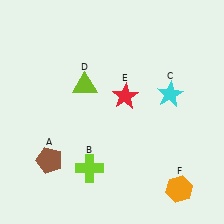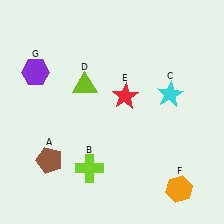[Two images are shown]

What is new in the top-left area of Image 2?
A purple hexagon (G) was added in the top-left area of Image 2.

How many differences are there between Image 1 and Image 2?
There is 1 difference between the two images.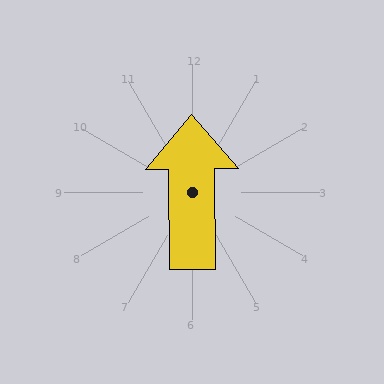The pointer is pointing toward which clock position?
Roughly 12 o'clock.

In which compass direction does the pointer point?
North.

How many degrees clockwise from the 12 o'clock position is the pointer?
Approximately 359 degrees.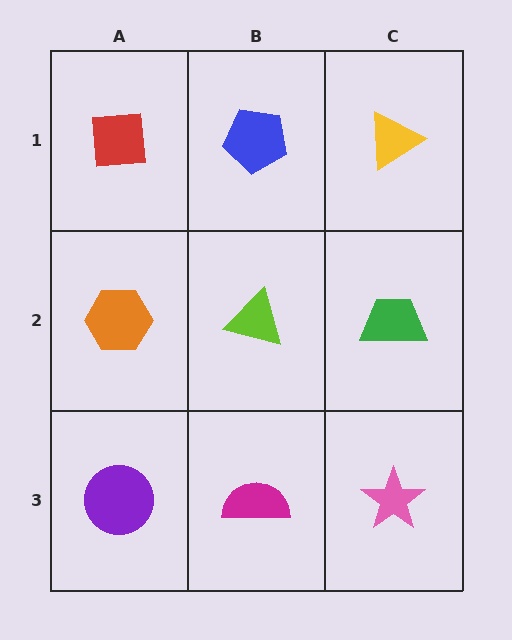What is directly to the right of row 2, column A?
A lime triangle.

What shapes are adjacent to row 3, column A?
An orange hexagon (row 2, column A), a magenta semicircle (row 3, column B).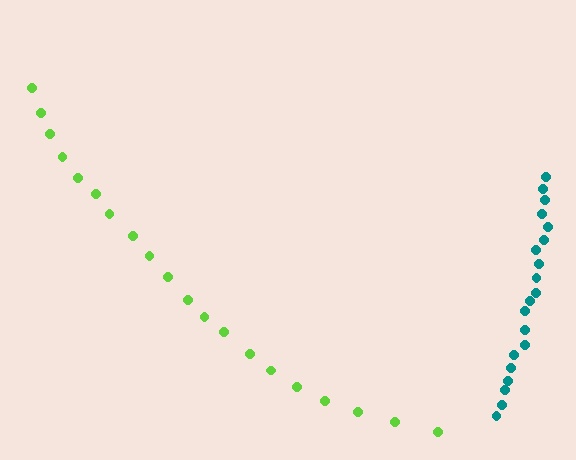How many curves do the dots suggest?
There are 2 distinct paths.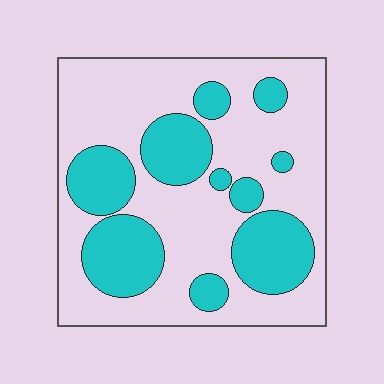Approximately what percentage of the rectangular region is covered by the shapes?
Approximately 35%.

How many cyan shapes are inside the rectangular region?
10.